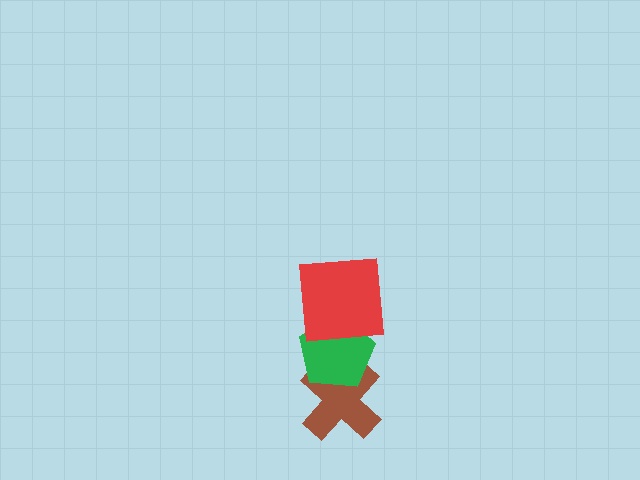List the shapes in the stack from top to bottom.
From top to bottom: the red square, the green pentagon, the brown cross.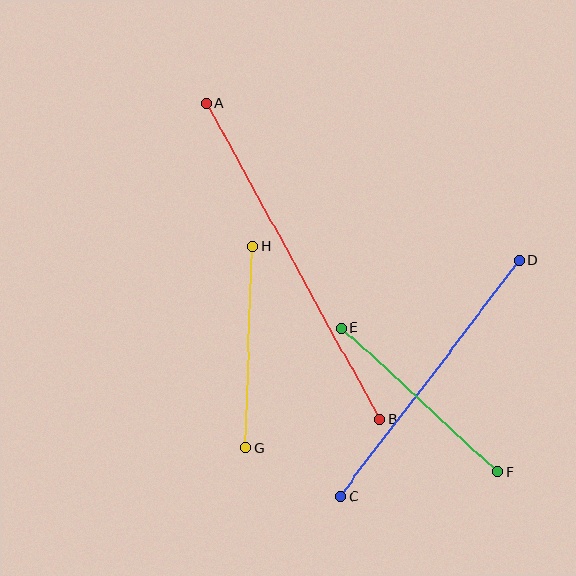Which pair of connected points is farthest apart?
Points A and B are farthest apart.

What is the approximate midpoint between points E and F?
The midpoint is at approximately (420, 400) pixels.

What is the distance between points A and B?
The distance is approximately 361 pixels.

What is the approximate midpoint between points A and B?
The midpoint is at approximately (293, 261) pixels.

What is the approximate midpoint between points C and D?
The midpoint is at approximately (430, 378) pixels.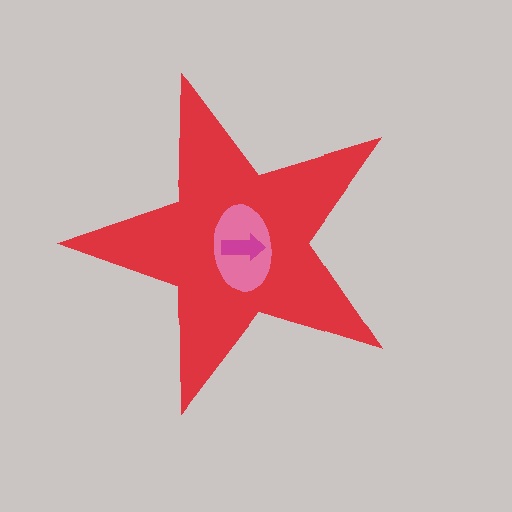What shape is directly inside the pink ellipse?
The magenta arrow.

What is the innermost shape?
The magenta arrow.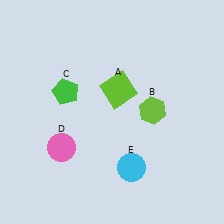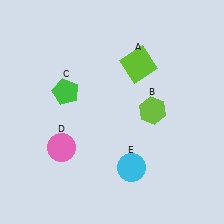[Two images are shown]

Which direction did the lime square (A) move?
The lime square (A) moved up.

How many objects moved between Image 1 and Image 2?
1 object moved between the two images.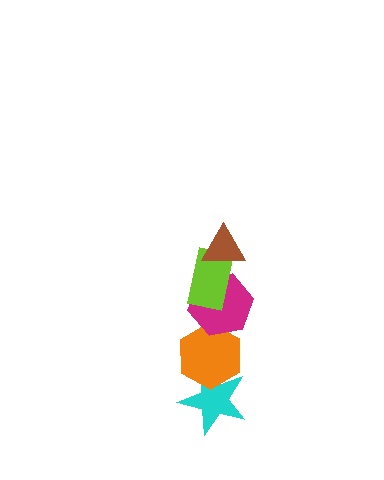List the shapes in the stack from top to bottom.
From top to bottom: the brown triangle, the lime rectangle, the magenta hexagon, the orange hexagon, the cyan star.